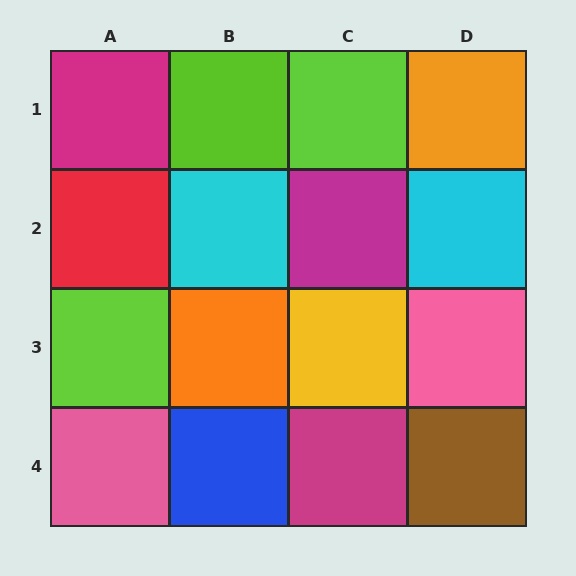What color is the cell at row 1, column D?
Orange.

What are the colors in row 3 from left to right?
Lime, orange, yellow, pink.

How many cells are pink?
2 cells are pink.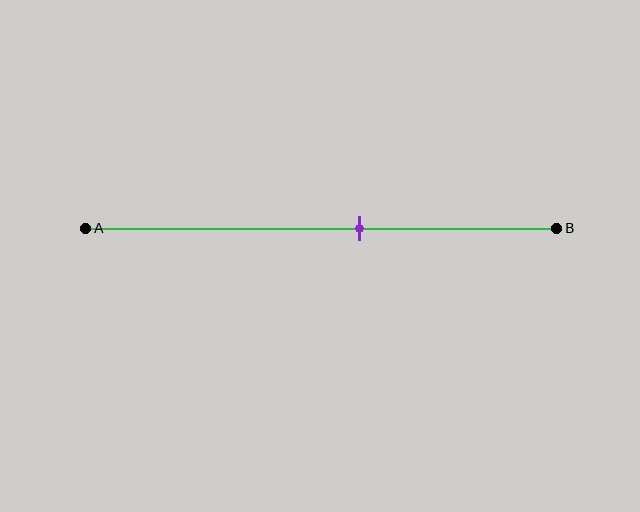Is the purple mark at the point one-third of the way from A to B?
No, the mark is at about 60% from A, not at the 33% one-third point.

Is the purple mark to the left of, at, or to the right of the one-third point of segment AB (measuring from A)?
The purple mark is to the right of the one-third point of segment AB.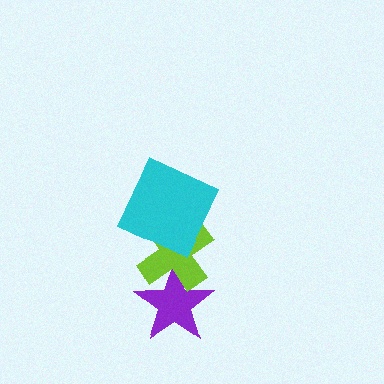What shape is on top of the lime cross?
The cyan square is on top of the lime cross.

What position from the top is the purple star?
The purple star is 3rd from the top.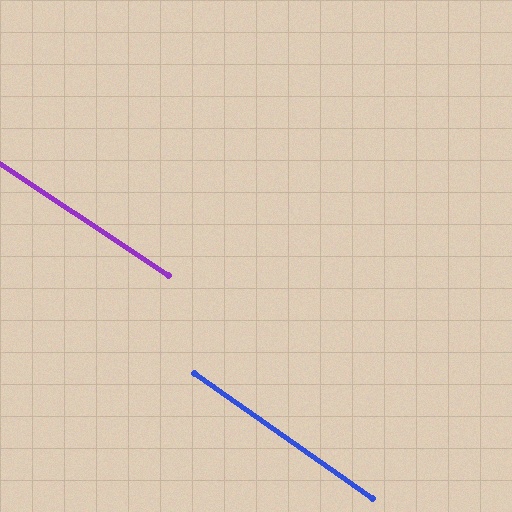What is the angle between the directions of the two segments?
Approximately 1 degree.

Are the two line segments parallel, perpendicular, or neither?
Parallel — their directions differ by only 1.5°.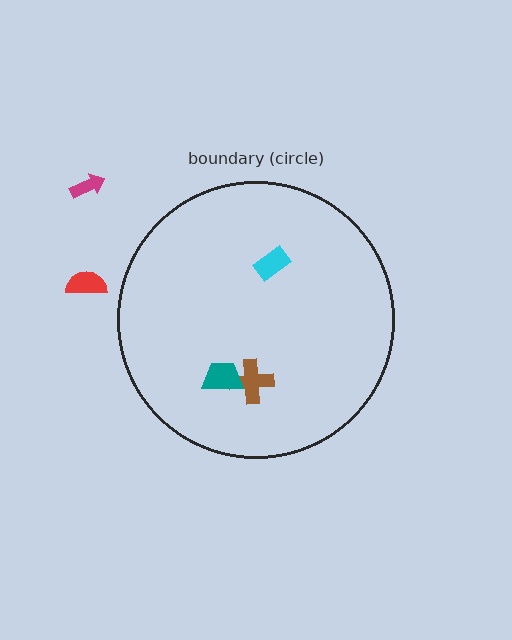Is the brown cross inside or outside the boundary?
Inside.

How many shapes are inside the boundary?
3 inside, 2 outside.